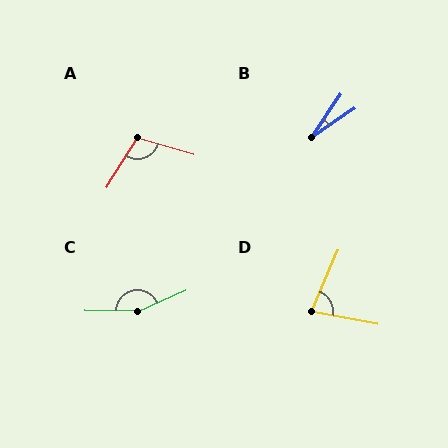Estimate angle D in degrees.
Approximately 77 degrees.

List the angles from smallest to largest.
B (22°), D (77°), A (106°), C (155°).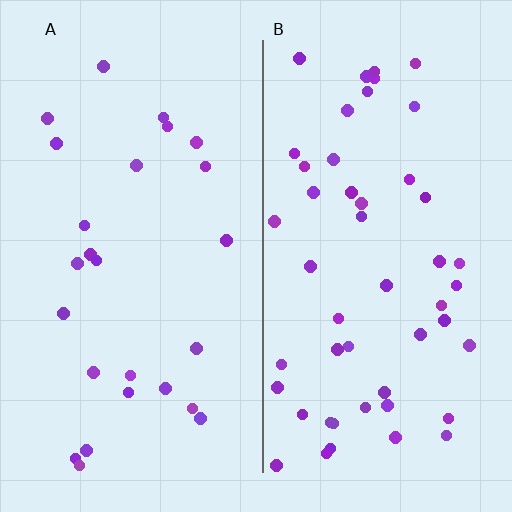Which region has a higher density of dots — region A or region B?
B (the right).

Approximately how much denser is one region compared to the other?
Approximately 2.0× — region B over region A.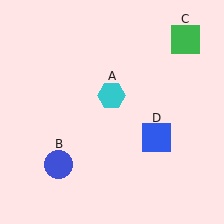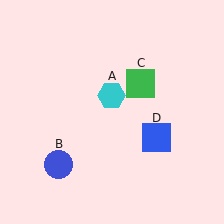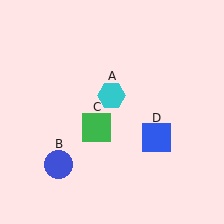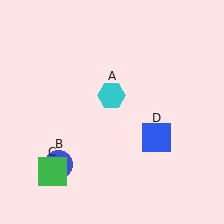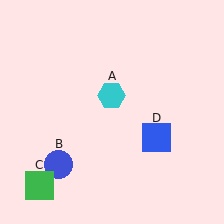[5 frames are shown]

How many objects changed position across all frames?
1 object changed position: green square (object C).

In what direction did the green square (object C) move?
The green square (object C) moved down and to the left.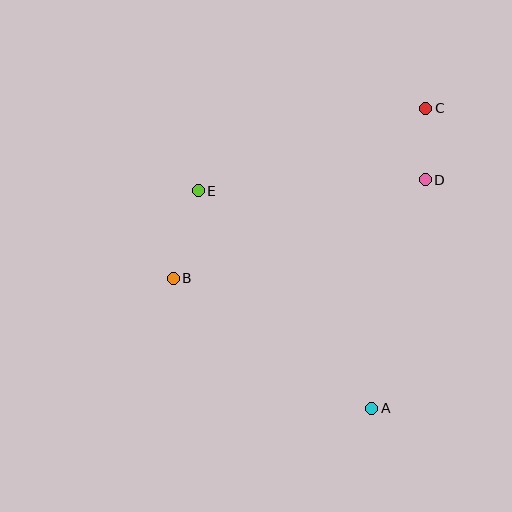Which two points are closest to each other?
Points C and D are closest to each other.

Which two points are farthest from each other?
Points A and C are farthest from each other.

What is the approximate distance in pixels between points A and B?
The distance between A and B is approximately 237 pixels.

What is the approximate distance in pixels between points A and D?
The distance between A and D is approximately 235 pixels.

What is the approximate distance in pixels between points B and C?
The distance between B and C is approximately 304 pixels.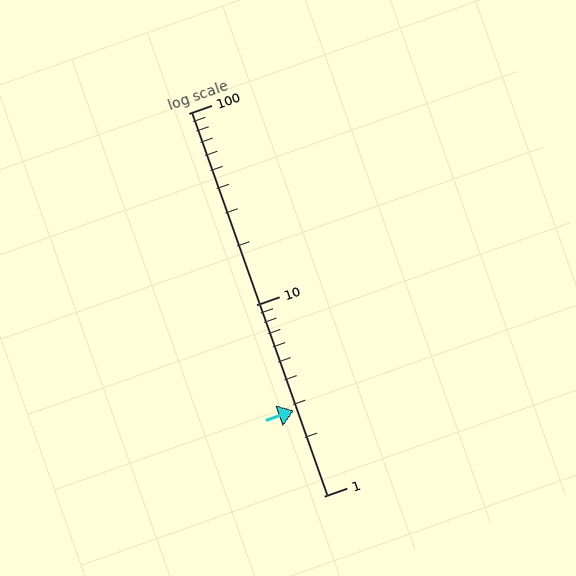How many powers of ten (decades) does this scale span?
The scale spans 2 decades, from 1 to 100.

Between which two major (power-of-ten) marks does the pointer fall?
The pointer is between 1 and 10.